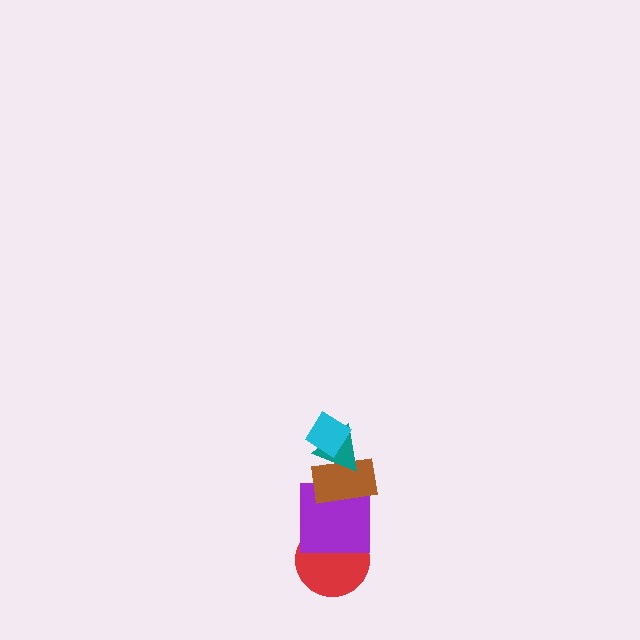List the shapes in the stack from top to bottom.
From top to bottom: the cyan diamond, the teal triangle, the brown rectangle, the purple square, the red circle.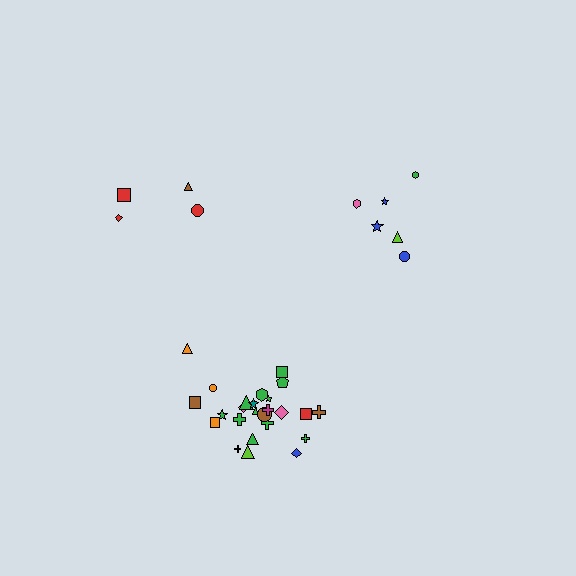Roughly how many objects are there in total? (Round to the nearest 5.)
Roughly 35 objects in total.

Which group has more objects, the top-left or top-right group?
The top-right group.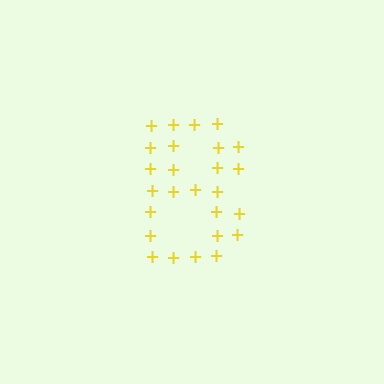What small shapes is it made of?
It is made of small plus signs.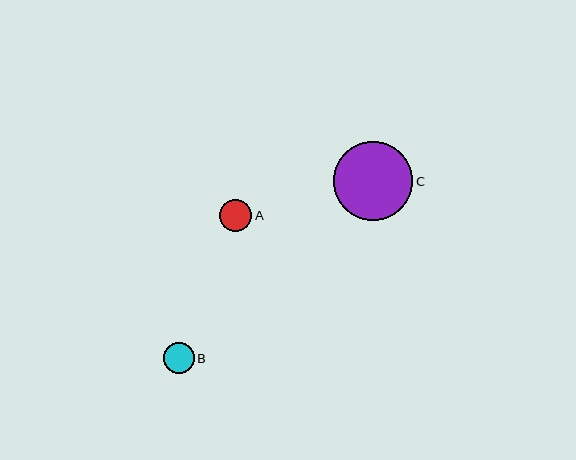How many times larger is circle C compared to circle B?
Circle C is approximately 2.6 times the size of circle B.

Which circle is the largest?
Circle C is the largest with a size of approximately 80 pixels.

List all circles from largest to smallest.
From largest to smallest: C, A, B.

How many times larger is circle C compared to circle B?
Circle C is approximately 2.6 times the size of circle B.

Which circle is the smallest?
Circle B is the smallest with a size of approximately 31 pixels.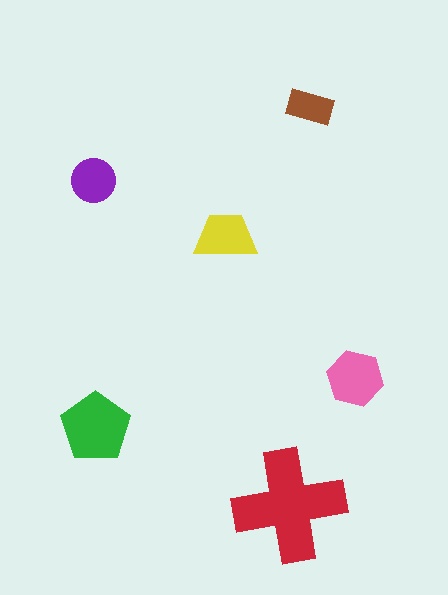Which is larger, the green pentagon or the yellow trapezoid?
The green pentagon.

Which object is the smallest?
The brown rectangle.